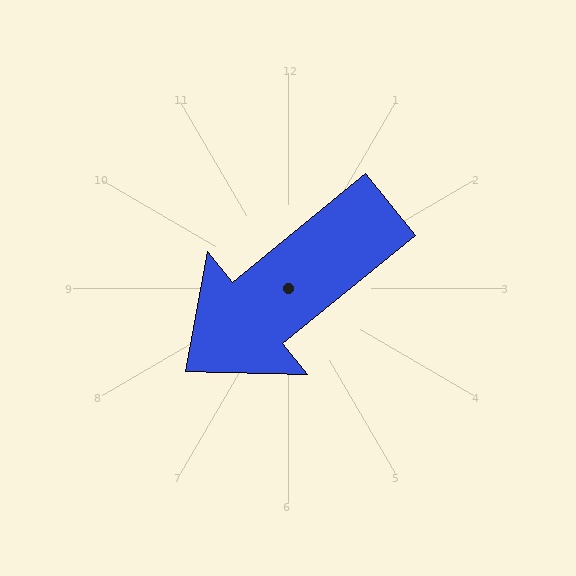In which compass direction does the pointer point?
Southwest.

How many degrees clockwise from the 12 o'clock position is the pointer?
Approximately 231 degrees.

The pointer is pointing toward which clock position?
Roughly 8 o'clock.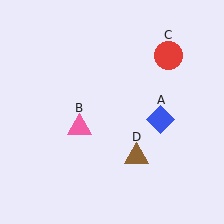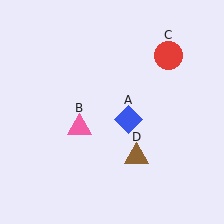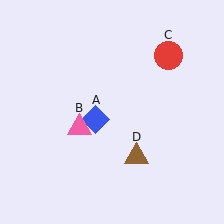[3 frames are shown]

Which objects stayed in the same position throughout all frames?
Pink triangle (object B) and red circle (object C) and brown triangle (object D) remained stationary.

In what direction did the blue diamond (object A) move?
The blue diamond (object A) moved left.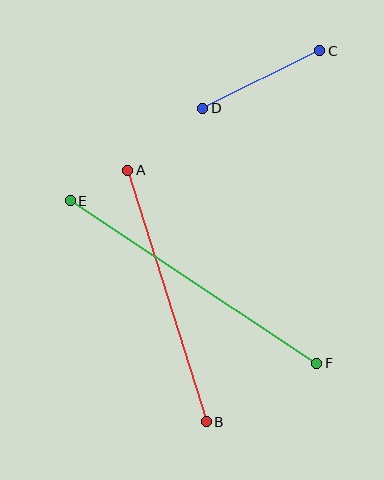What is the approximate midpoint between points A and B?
The midpoint is at approximately (167, 296) pixels.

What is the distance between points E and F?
The distance is approximately 295 pixels.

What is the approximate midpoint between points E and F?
The midpoint is at approximately (193, 282) pixels.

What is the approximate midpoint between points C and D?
The midpoint is at approximately (261, 80) pixels.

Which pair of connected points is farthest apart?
Points E and F are farthest apart.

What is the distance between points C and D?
The distance is approximately 130 pixels.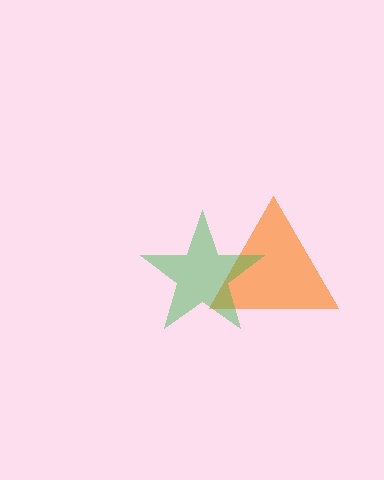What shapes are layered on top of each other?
The layered shapes are: an orange triangle, a green star.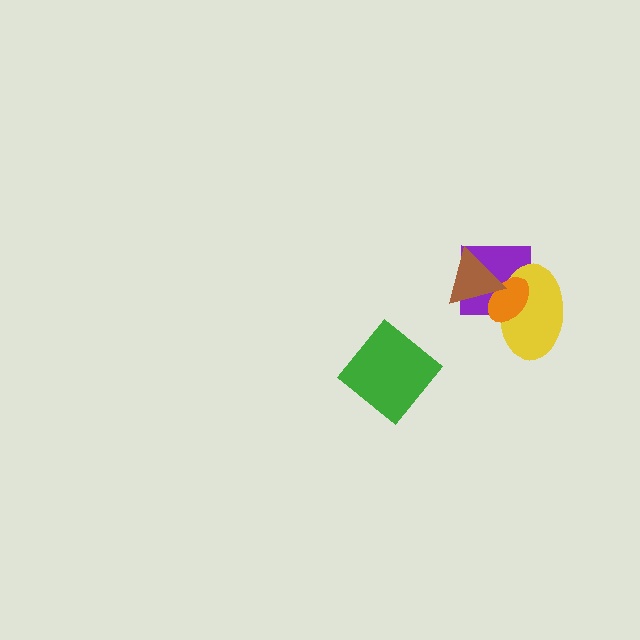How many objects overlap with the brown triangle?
3 objects overlap with the brown triangle.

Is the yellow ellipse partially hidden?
Yes, it is partially covered by another shape.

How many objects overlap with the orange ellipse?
3 objects overlap with the orange ellipse.